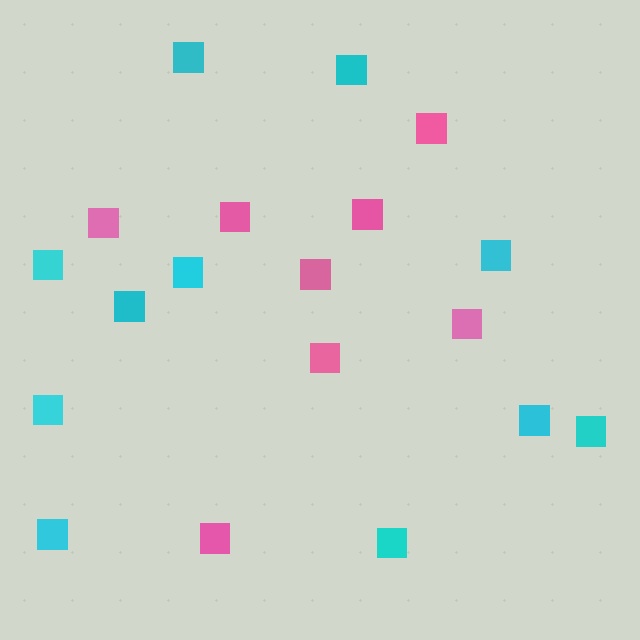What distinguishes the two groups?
There are 2 groups: one group of pink squares (8) and one group of cyan squares (11).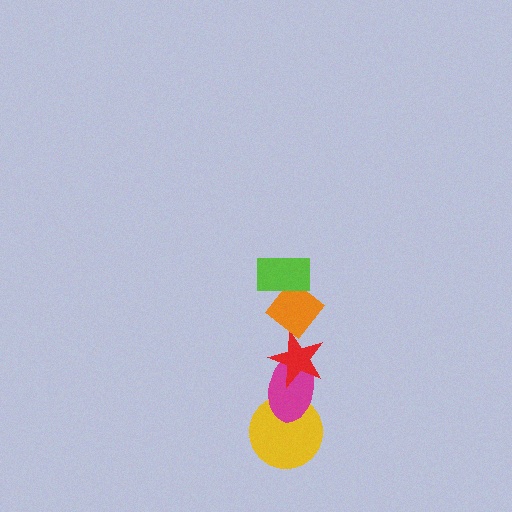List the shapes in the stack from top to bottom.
From top to bottom: the lime rectangle, the orange diamond, the red star, the magenta ellipse, the yellow circle.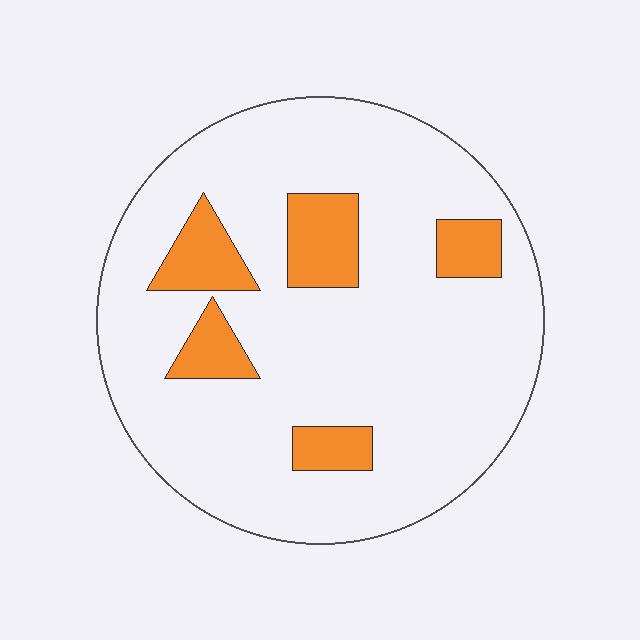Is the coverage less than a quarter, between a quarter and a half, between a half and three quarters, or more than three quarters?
Less than a quarter.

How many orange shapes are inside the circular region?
5.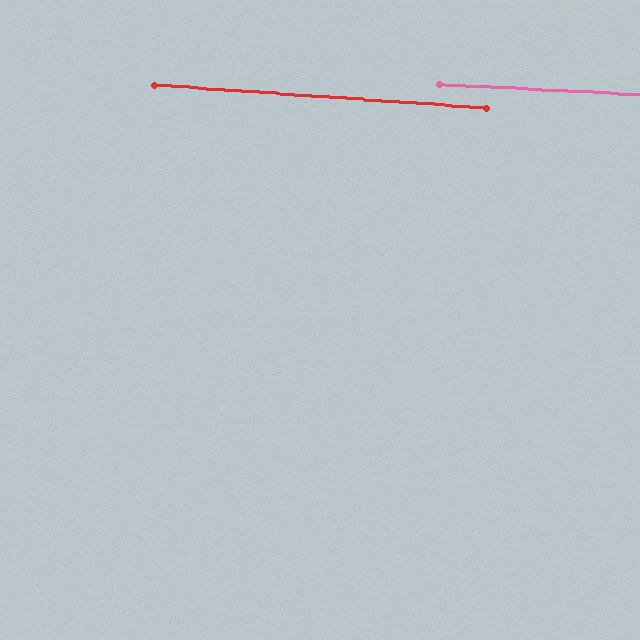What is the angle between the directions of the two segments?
Approximately 1 degree.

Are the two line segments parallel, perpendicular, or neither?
Parallel — their directions differ by only 1.0°.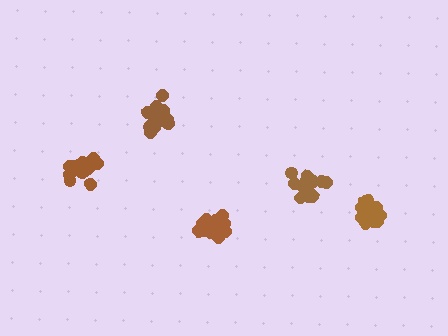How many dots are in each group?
Group 1: 19 dots, Group 2: 19 dots, Group 3: 15 dots, Group 4: 20 dots, Group 5: 18 dots (91 total).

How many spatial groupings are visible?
There are 5 spatial groupings.